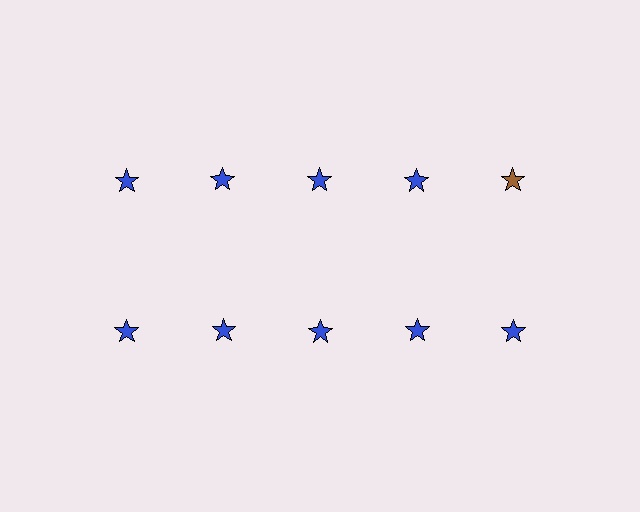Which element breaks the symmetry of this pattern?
The brown star in the top row, rightmost column breaks the symmetry. All other shapes are blue stars.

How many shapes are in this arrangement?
There are 10 shapes arranged in a grid pattern.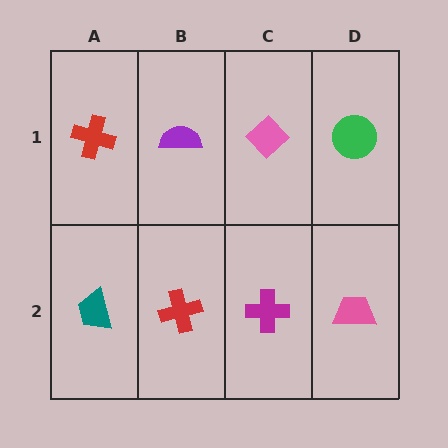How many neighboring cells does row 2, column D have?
2.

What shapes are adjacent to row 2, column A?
A red cross (row 1, column A), a red cross (row 2, column B).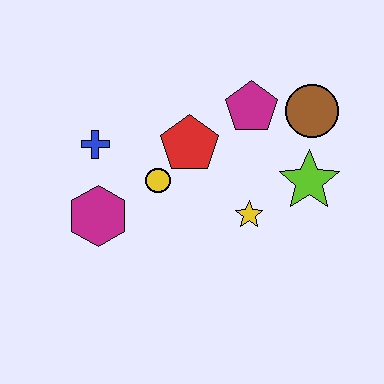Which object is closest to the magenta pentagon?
The brown circle is closest to the magenta pentagon.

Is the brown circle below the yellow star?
No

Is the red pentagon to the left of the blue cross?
No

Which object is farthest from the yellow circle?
The brown circle is farthest from the yellow circle.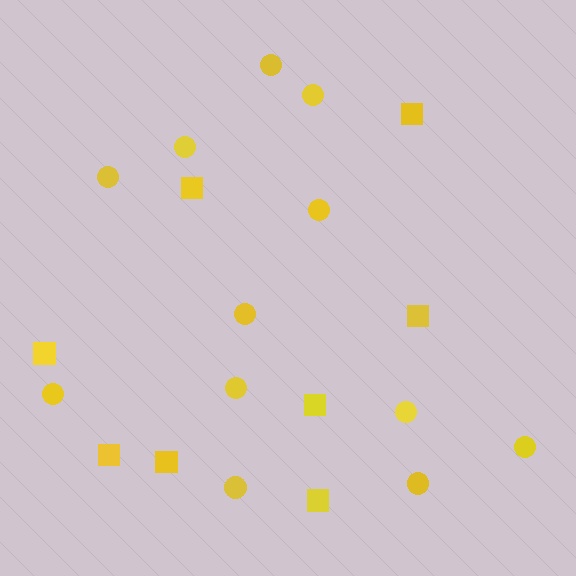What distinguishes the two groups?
There are 2 groups: one group of circles (12) and one group of squares (8).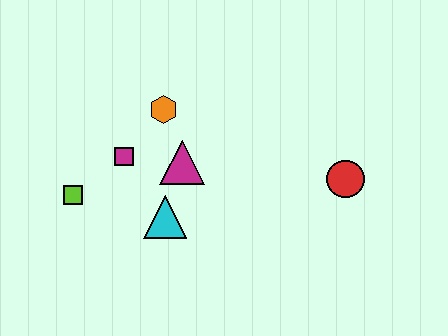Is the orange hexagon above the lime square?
Yes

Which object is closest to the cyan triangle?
The magenta triangle is closest to the cyan triangle.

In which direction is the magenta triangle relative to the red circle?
The magenta triangle is to the left of the red circle.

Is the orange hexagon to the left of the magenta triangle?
Yes